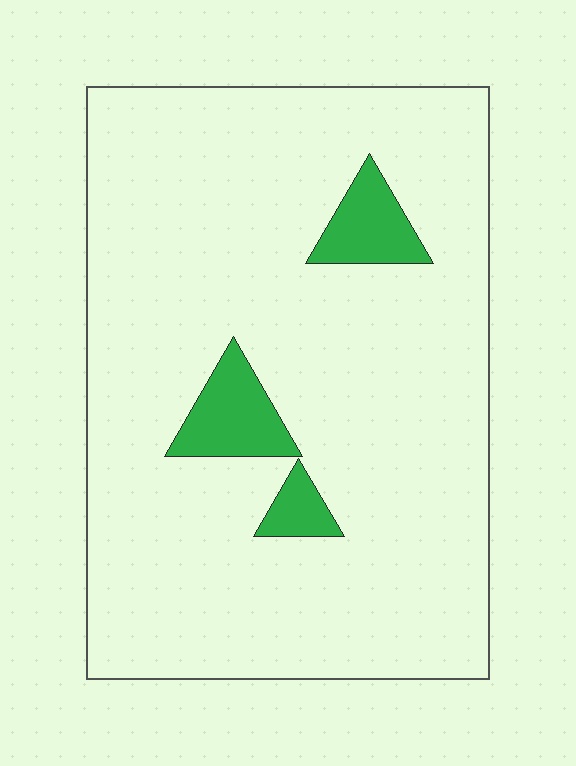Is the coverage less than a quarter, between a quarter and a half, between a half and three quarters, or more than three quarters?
Less than a quarter.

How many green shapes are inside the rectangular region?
3.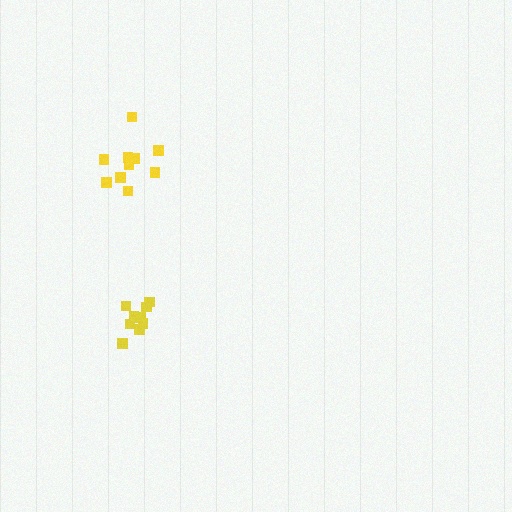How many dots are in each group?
Group 1: 9 dots, Group 2: 10 dots (19 total).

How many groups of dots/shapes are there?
There are 2 groups.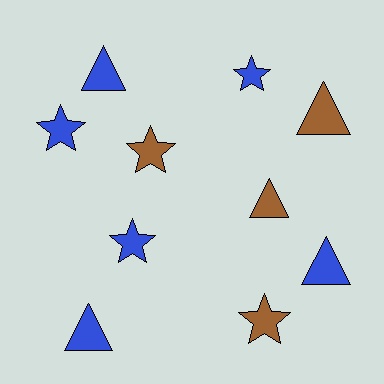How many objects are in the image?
There are 10 objects.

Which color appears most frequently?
Blue, with 6 objects.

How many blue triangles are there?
There are 3 blue triangles.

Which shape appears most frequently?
Star, with 5 objects.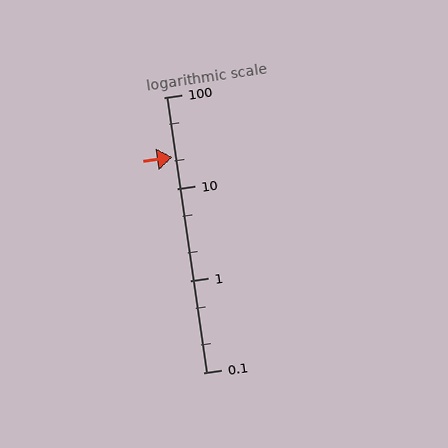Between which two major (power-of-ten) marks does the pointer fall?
The pointer is between 10 and 100.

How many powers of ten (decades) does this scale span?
The scale spans 3 decades, from 0.1 to 100.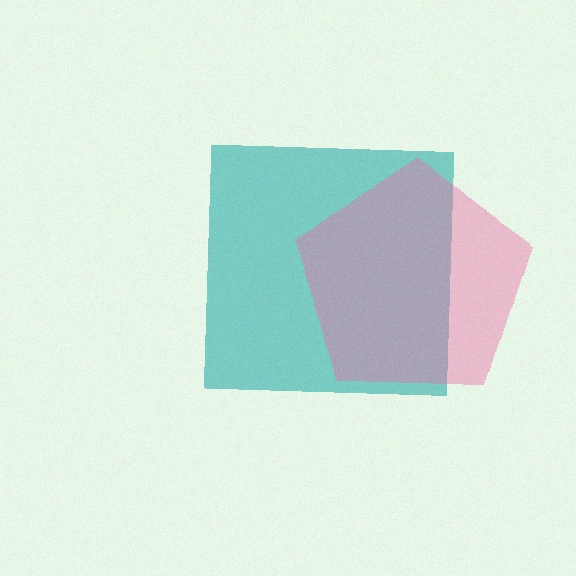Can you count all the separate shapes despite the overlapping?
Yes, there are 2 separate shapes.